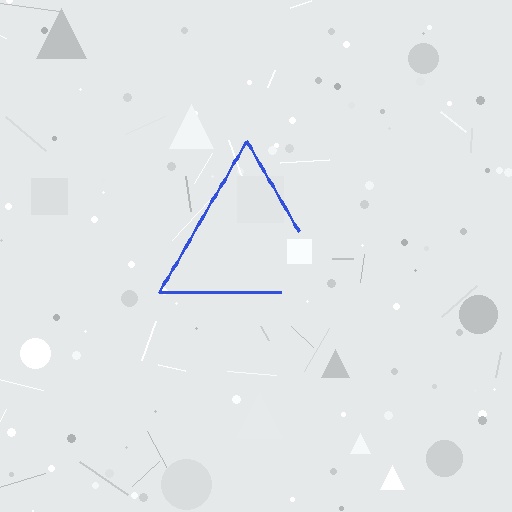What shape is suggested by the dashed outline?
The dashed outline suggests a triangle.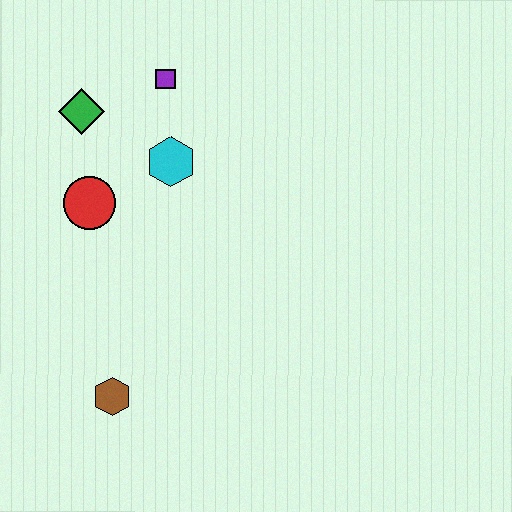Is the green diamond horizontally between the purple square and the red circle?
No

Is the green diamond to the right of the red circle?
No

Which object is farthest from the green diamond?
The brown hexagon is farthest from the green diamond.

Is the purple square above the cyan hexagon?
Yes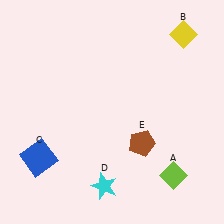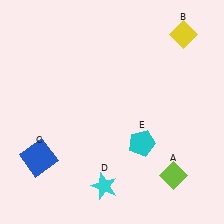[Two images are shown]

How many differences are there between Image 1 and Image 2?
There is 1 difference between the two images.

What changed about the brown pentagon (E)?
In Image 1, E is brown. In Image 2, it changed to cyan.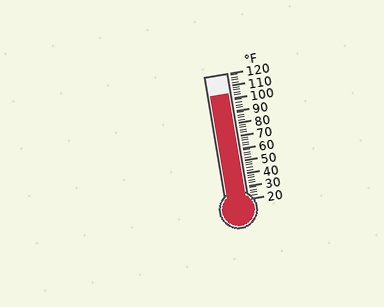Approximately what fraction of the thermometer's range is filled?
The thermometer is filled to approximately 85% of its range.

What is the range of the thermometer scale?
The thermometer scale ranges from 20°F to 120°F.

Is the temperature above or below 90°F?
The temperature is above 90°F.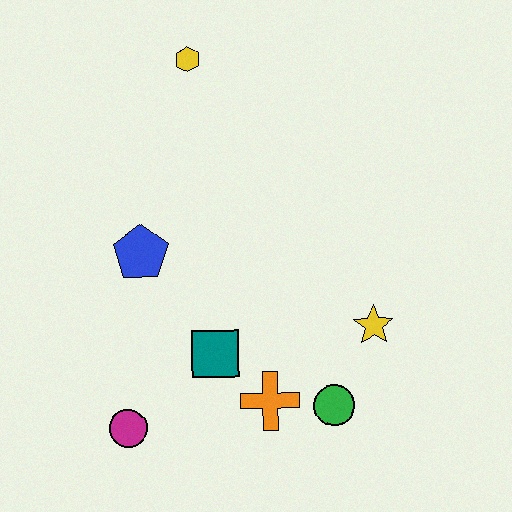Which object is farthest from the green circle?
The yellow hexagon is farthest from the green circle.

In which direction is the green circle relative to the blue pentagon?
The green circle is to the right of the blue pentagon.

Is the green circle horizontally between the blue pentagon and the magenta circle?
No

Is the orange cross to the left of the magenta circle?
No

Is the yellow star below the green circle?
No